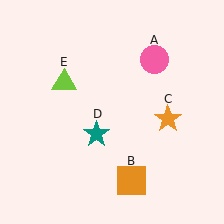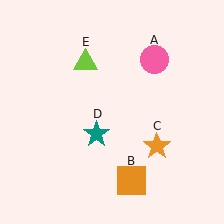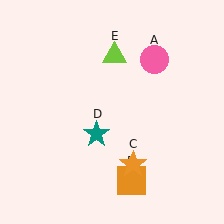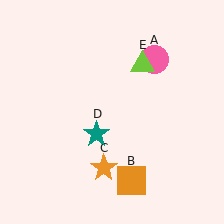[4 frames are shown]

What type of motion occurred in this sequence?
The orange star (object C), lime triangle (object E) rotated clockwise around the center of the scene.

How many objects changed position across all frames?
2 objects changed position: orange star (object C), lime triangle (object E).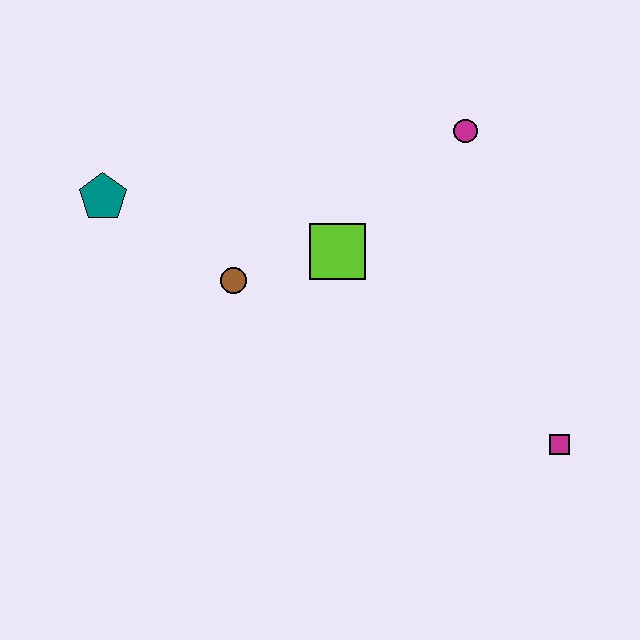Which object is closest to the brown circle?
The lime square is closest to the brown circle.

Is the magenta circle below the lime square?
No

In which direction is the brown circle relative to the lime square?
The brown circle is to the left of the lime square.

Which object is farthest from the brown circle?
The magenta square is farthest from the brown circle.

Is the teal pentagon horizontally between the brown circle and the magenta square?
No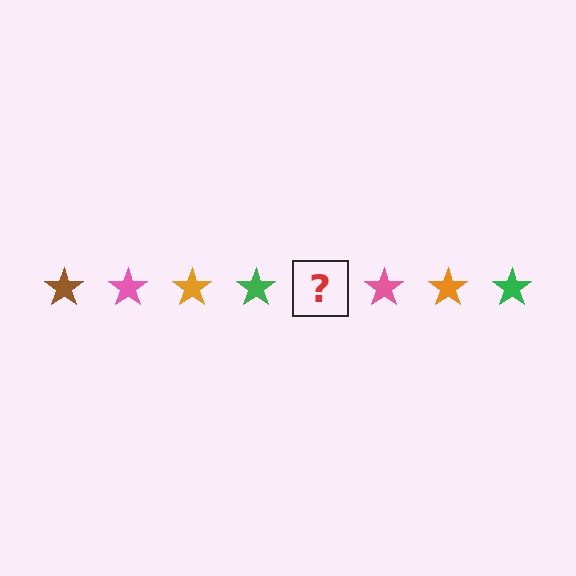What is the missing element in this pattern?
The missing element is a brown star.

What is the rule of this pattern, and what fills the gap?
The rule is that the pattern cycles through brown, pink, orange, green stars. The gap should be filled with a brown star.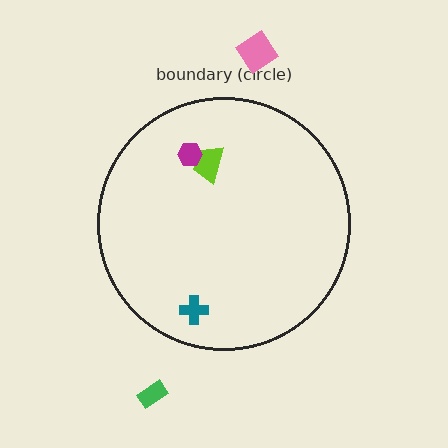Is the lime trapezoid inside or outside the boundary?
Inside.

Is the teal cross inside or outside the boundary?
Inside.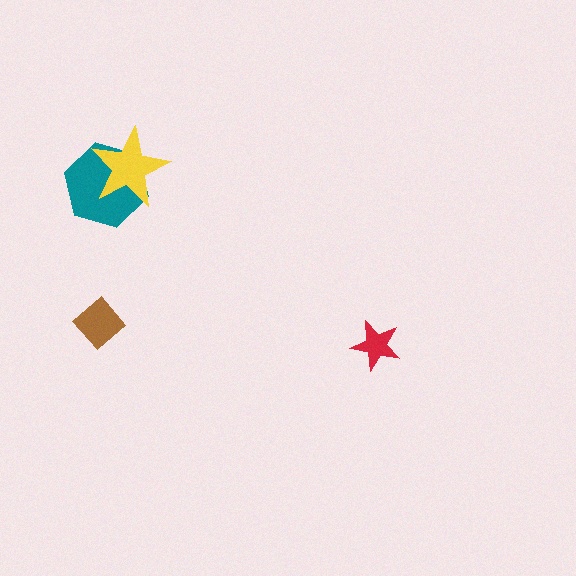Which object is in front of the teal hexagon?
The yellow star is in front of the teal hexagon.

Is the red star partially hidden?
No, no other shape covers it.